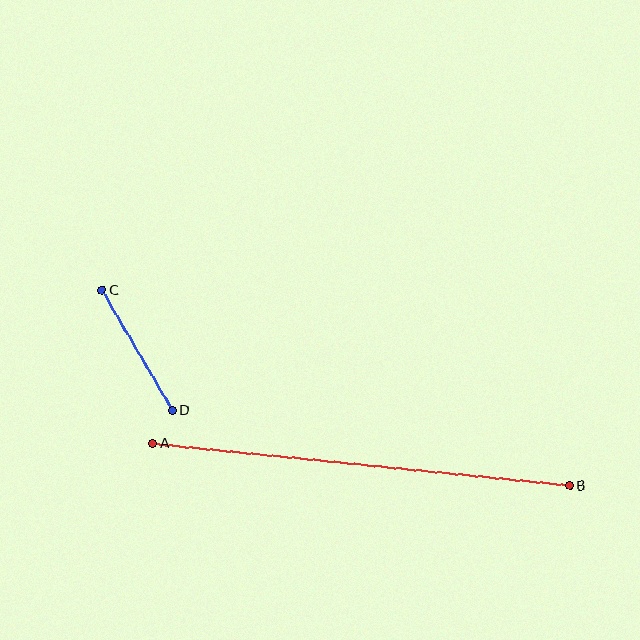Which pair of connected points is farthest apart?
Points A and B are farthest apart.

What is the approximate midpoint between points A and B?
The midpoint is at approximately (361, 465) pixels.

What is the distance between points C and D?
The distance is approximately 139 pixels.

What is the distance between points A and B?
The distance is approximately 419 pixels.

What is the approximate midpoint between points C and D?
The midpoint is at approximately (137, 350) pixels.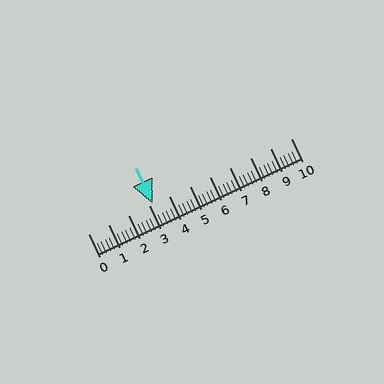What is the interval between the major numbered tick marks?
The major tick marks are spaced 1 units apart.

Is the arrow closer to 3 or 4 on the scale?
The arrow is closer to 3.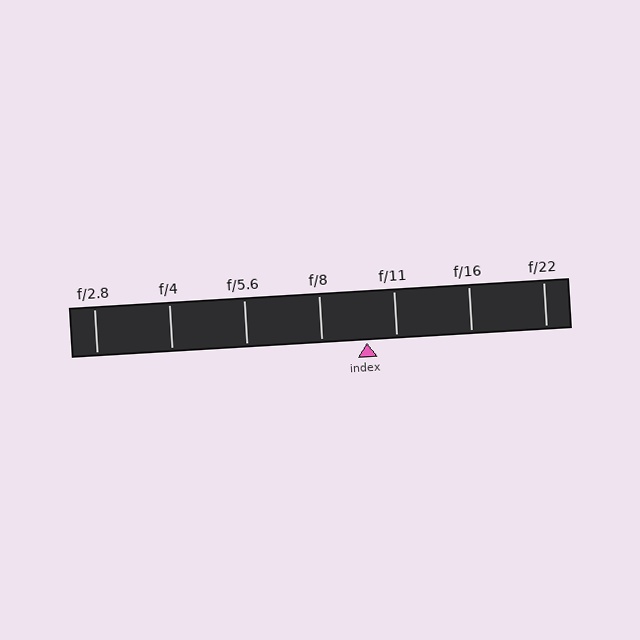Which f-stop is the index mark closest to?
The index mark is closest to f/11.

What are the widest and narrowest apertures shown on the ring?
The widest aperture shown is f/2.8 and the narrowest is f/22.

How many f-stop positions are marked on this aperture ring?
There are 7 f-stop positions marked.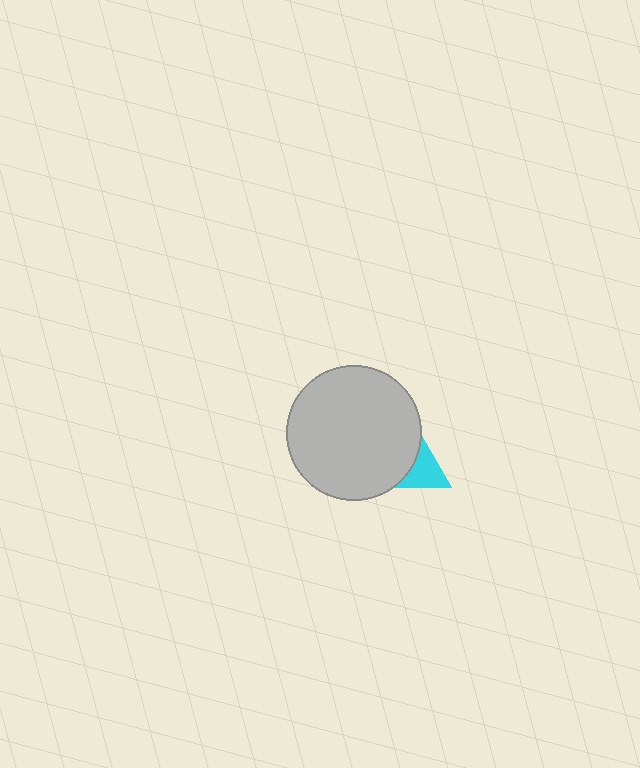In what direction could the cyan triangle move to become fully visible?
The cyan triangle could move right. That would shift it out from behind the light gray circle entirely.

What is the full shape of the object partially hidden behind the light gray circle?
The partially hidden object is a cyan triangle.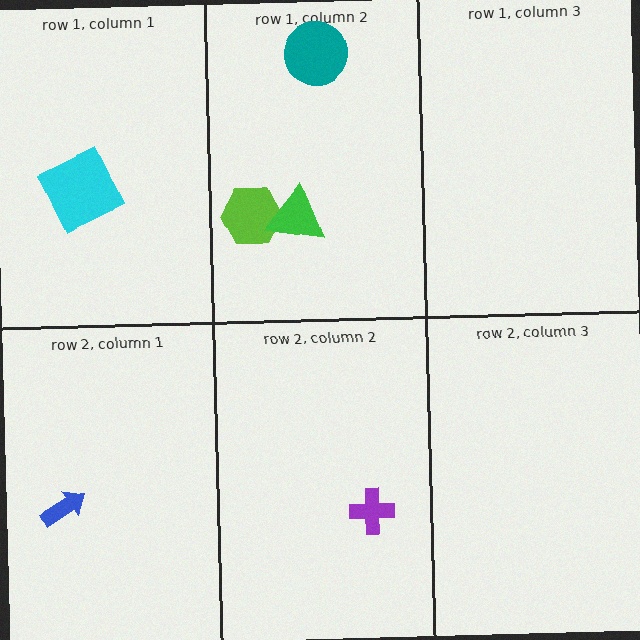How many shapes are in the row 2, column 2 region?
1.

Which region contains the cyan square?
The row 1, column 1 region.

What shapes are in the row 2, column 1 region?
The blue arrow.